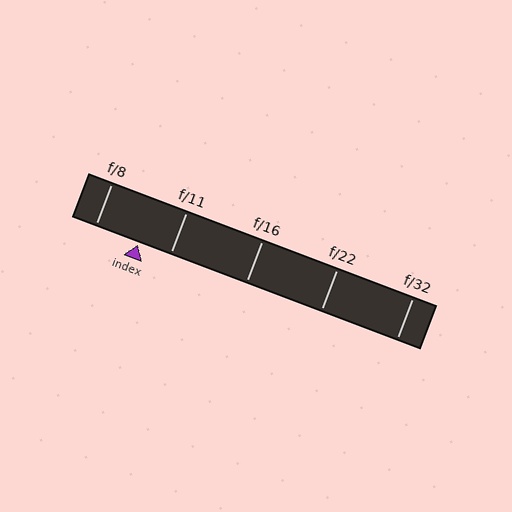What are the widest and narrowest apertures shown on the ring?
The widest aperture shown is f/8 and the narrowest is f/32.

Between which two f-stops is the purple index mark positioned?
The index mark is between f/8 and f/11.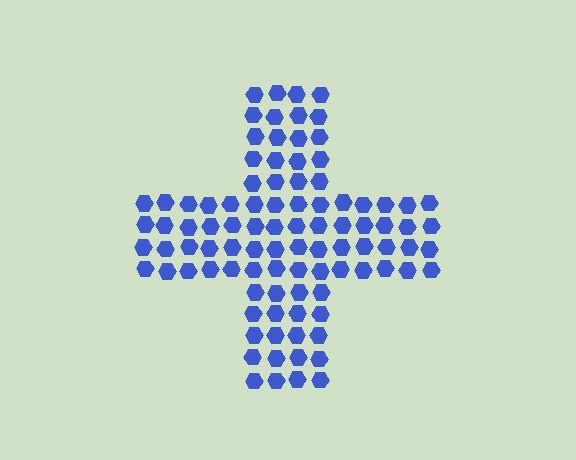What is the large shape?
The large shape is a cross.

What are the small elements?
The small elements are hexagons.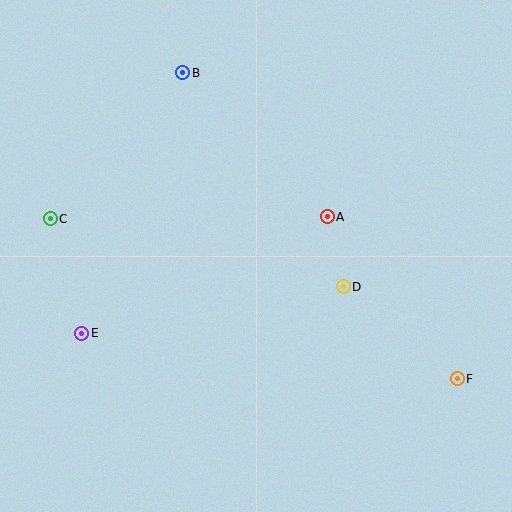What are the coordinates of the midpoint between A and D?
The midpoint between A and D is at (335, 252).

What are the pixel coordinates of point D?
Point D is at (343, 287).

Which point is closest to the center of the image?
Point A at (327, 217) is closest to the center.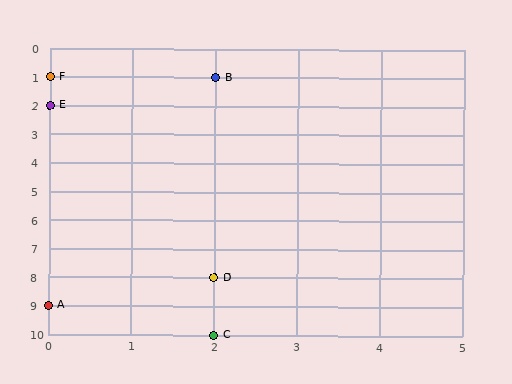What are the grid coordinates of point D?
Point D is at grid coordinates (2, 8).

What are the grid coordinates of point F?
Point F is at grid coordinates (0, 1).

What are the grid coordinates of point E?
Point E is at grid coordinates (0, 2).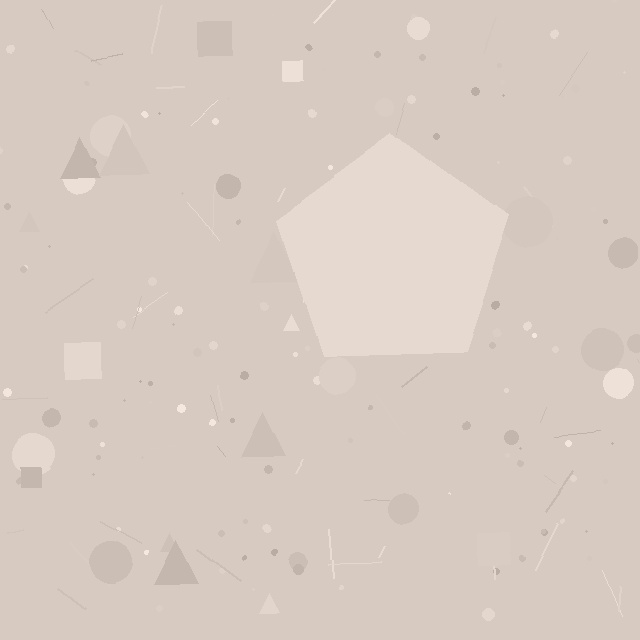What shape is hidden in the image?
A pentagon is hidden in the image.